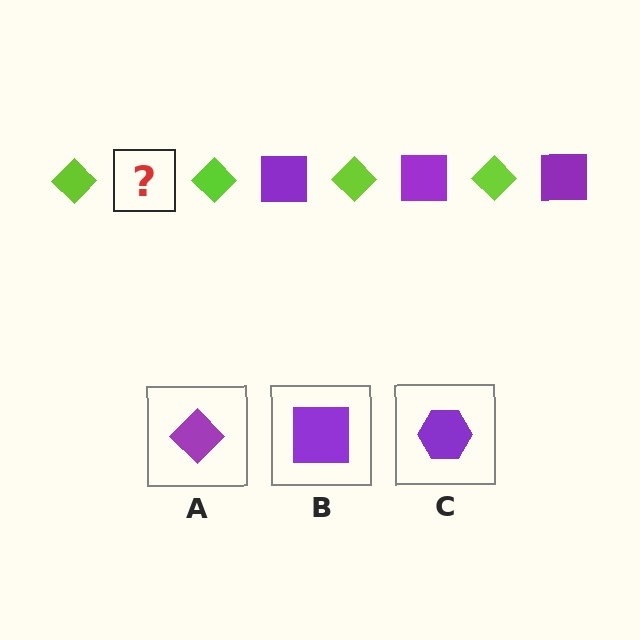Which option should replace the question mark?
Option B.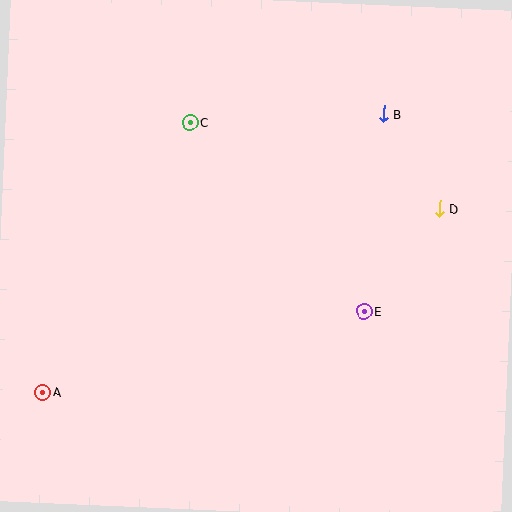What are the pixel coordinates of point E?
Point E is at (364, 311).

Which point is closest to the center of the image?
Point E at (364, 311) is closest to the center.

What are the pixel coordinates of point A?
Point A is at (43, 392).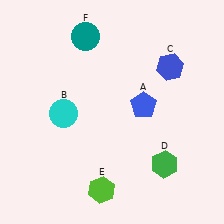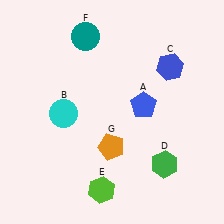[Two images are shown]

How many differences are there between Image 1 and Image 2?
There is 1 difference between the two images.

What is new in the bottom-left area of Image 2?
An orange pentagon (G) was added in the bottom-left area of Image 2.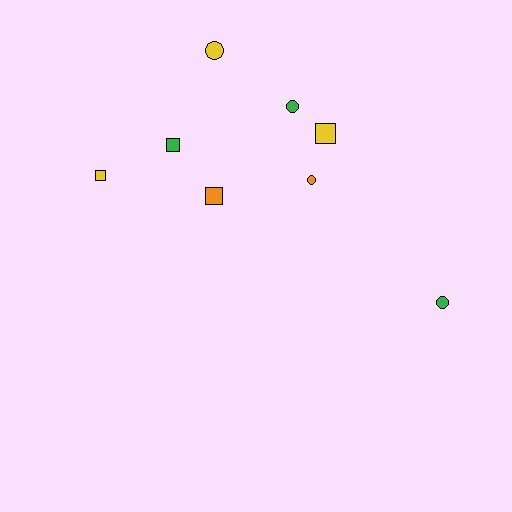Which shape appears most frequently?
Square, with 4 objects.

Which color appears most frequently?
Yellow, with 3 objects.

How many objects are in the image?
There are 8 objects.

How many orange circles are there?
There is 1 orange circle.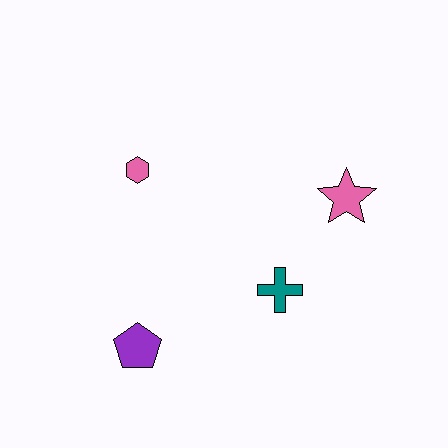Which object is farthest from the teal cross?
The pink hexagon is farthest from the teal cross.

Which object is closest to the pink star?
The teal cross is closest to the pink star.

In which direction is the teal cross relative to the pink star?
The teal cross is below the pink star.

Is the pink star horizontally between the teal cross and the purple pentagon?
No